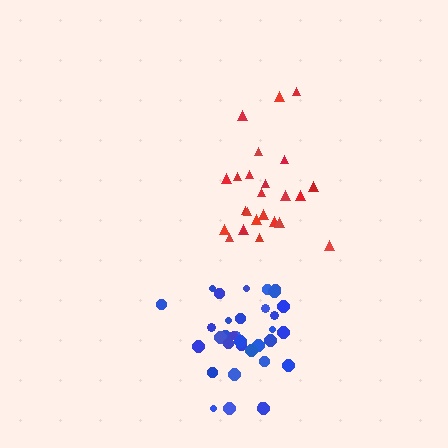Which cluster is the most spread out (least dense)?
Blue.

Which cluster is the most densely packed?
Red.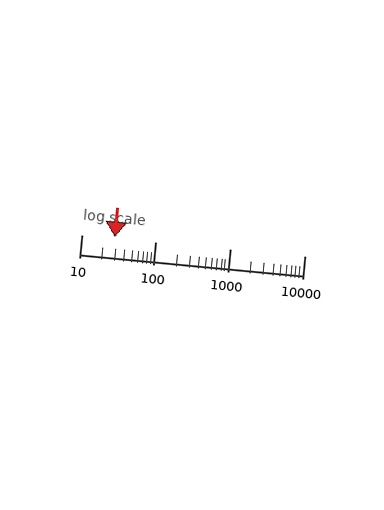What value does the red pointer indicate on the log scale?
The pointer indicates approximately 28.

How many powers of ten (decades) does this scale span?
The scale spans 3 decades, from 10 to 10000.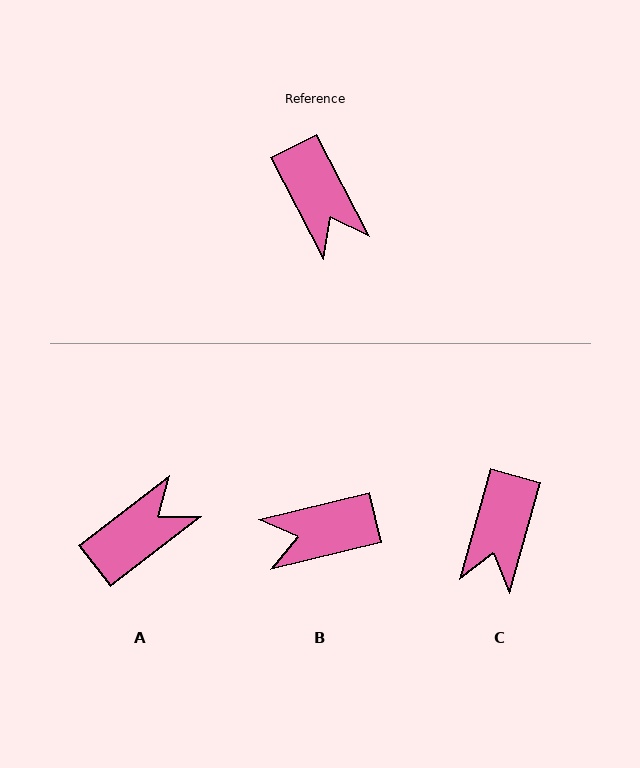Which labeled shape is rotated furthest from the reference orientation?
B, about 103 degrees away.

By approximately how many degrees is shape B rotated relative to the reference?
Approximately 103 degrees clockwise.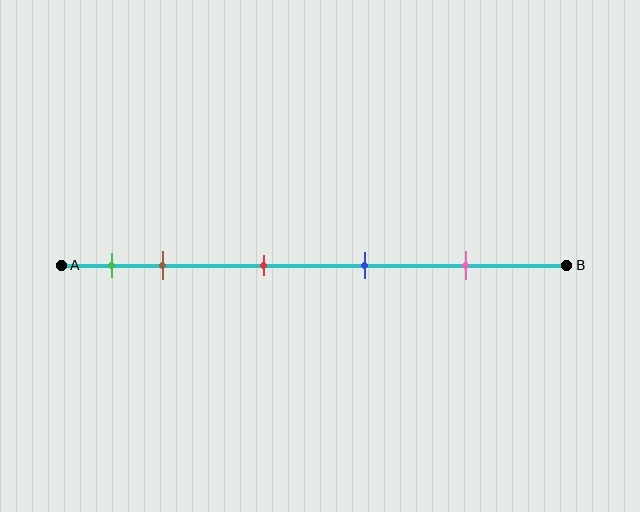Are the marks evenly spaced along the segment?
No, the marks are not evenly spaced.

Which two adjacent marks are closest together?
The green and brown marks are the closest adjacent pair.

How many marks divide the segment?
There are 5 marks dividing the segment.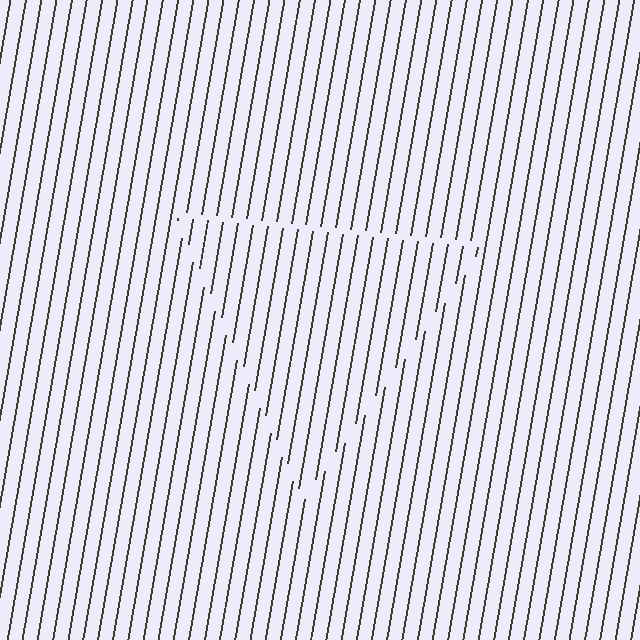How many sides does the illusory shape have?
3 sides — the line-ends trace a triangle.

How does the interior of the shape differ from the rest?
The interior of the shape contains the same grating, shifted by half a period — the contour is defined by the phase discontinuity where line-ends from the inner and outer gratings abut.